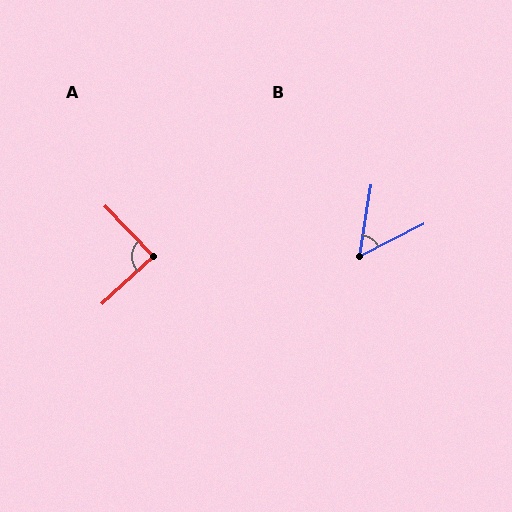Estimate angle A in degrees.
Approximately 89 degrees.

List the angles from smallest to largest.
B (54°), A (89°).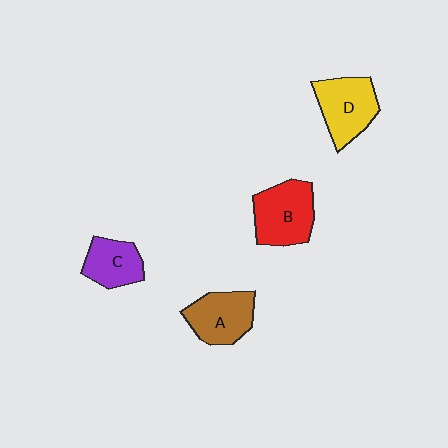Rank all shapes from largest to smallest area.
From largest to smallest: B (red), D (yellow), A (brown), C (purple).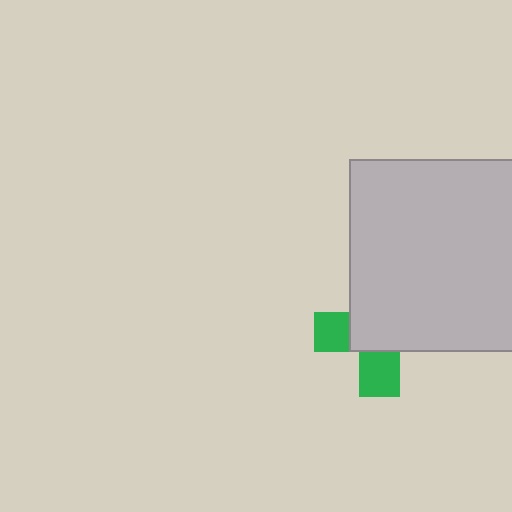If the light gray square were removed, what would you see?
You would see the complete green cross.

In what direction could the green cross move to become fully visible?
The green cross could move toward the lower-left. That would shift it out from behind the light gray square entirely.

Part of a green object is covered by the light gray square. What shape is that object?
It is a cross.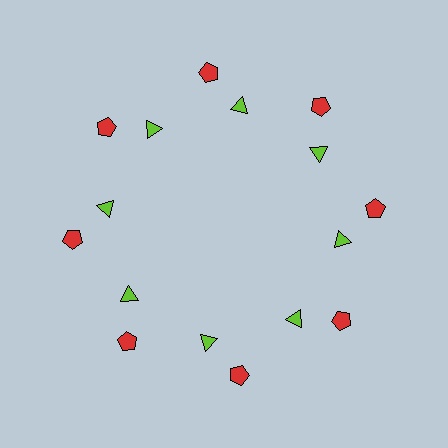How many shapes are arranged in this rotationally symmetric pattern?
There are 16 shapes, arranged in 8 groups of 2.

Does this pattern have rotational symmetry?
Yes, this pattern has 8-fold rotational symmetry. It looks the same after rotating 45 degrees around the center.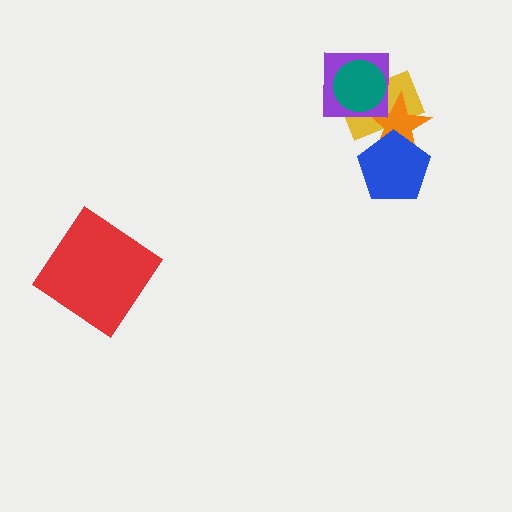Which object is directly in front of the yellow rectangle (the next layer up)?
The orange star is directly in front of the yellow rectangle.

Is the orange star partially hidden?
Yes, it is partially covered by another shape.